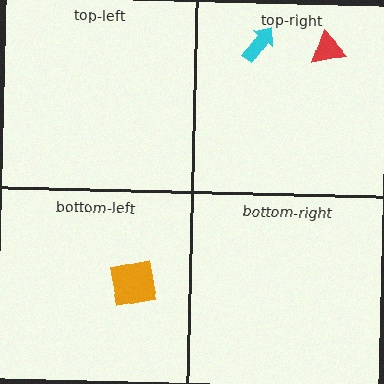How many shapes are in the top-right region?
2.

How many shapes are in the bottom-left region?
1.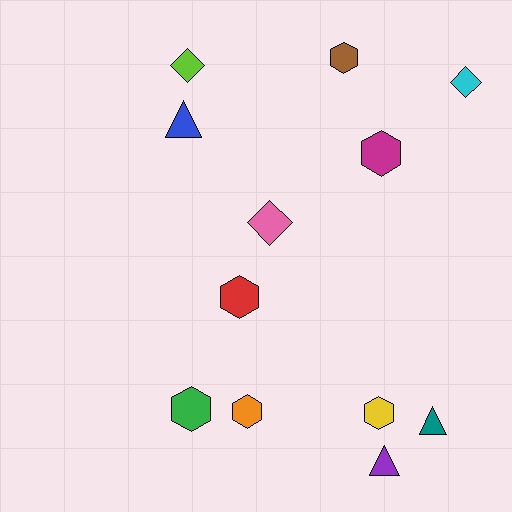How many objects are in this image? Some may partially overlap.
There are 12 objects.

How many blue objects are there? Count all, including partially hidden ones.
There is 1 blue object.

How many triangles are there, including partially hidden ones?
There are 3 triangles.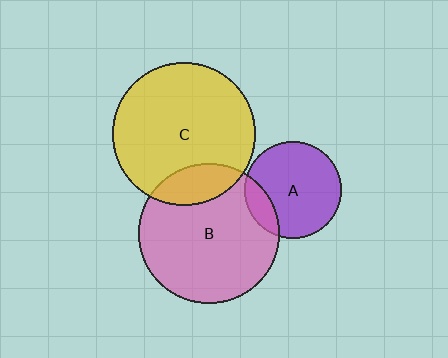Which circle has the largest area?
Circle C (yellow).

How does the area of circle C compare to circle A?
Approximately 2.2 times.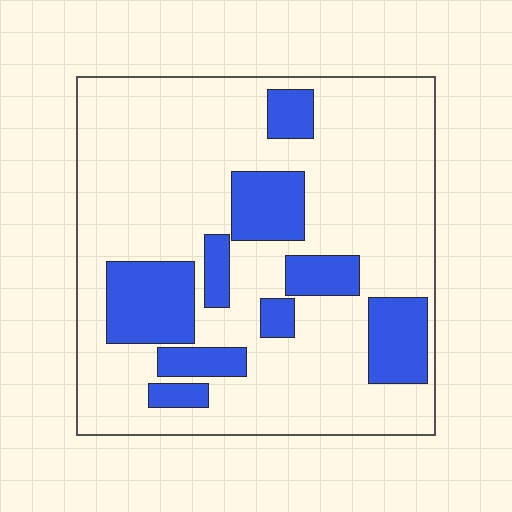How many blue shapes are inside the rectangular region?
9.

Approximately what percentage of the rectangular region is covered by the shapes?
Approximately 25%.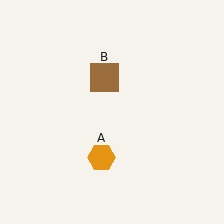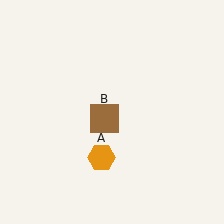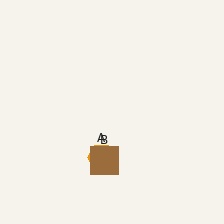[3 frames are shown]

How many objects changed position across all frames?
1 object changed position: brown square (object B).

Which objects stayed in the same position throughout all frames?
Orange hexagon (object A) remained stationary.